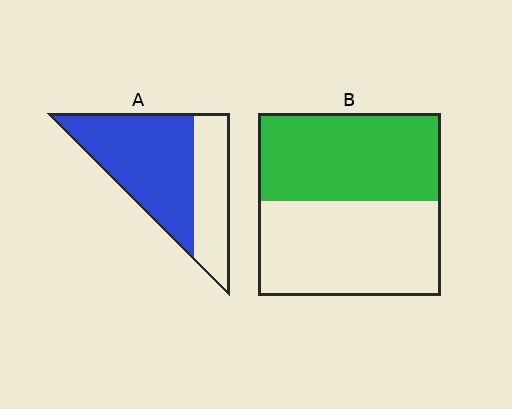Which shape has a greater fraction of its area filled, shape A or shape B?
Shape A.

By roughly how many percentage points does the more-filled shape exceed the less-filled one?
By roughly 15 percentage points (A over B).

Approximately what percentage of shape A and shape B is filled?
A is approximately 65% and B is approximately 50%.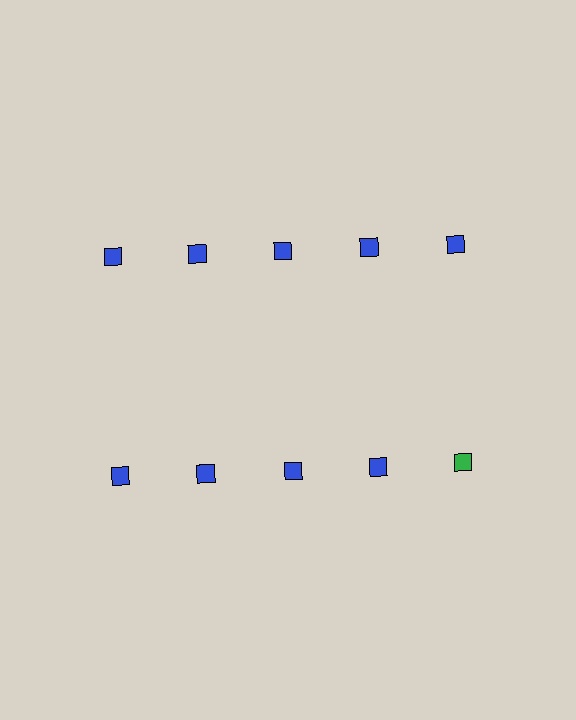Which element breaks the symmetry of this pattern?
The green square in the second row, rightmost column breaks the symmetry. All other shapes are blue squares.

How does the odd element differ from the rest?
It has a different color: green instead of blue.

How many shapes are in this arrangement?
There are 10 shapes arranged in a grid pattern.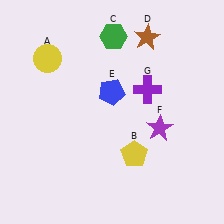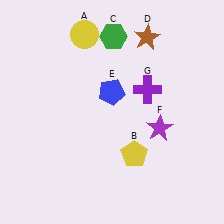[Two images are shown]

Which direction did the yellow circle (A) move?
The yellow circle (A) moved right.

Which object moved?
The yellow circle (A) moved right.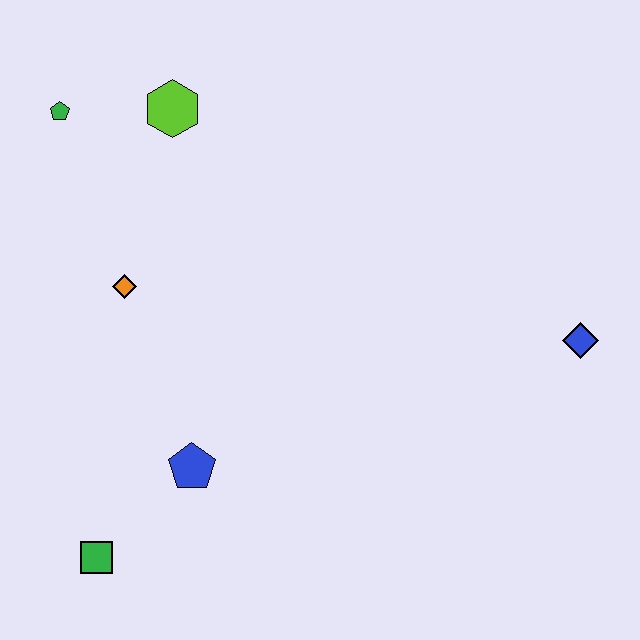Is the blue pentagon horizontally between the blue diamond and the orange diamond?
Yes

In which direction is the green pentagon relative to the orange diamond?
The green pentagon is above the orange diamond.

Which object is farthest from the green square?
The blue diamond is farthest from the green square.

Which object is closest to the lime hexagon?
The green pentagon is closest to the lime hexagon.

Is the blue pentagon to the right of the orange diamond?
Yes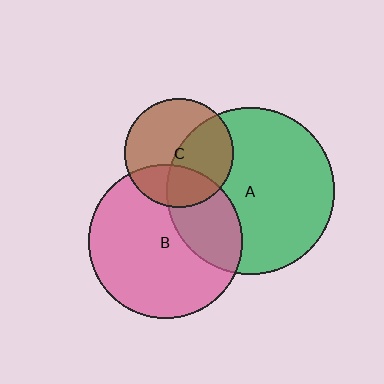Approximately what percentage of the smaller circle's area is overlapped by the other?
Approximately 45%.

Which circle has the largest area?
Circle A (green).